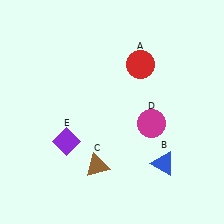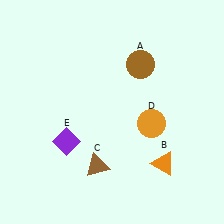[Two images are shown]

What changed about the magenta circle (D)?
In Image 1, D is magenta. In Image 2, it changed to orange.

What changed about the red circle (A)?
In Image 1, A is red. In Image 2, it changed to brown.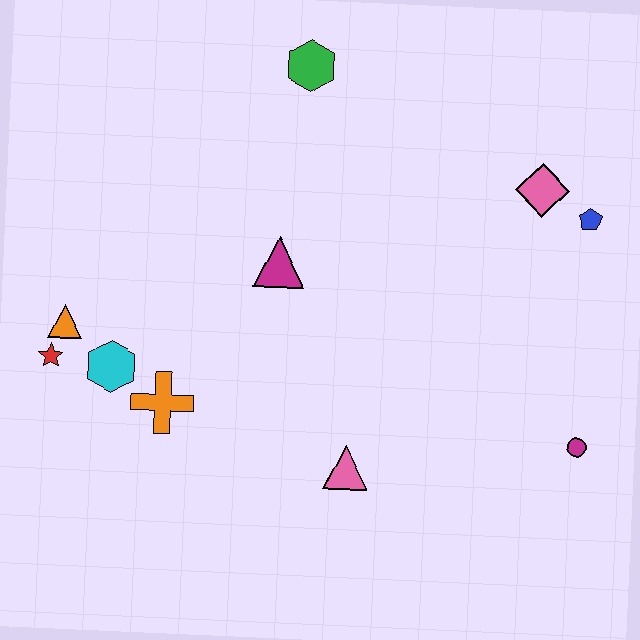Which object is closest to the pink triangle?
The orange cross is closest to the pink triangle.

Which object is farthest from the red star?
The blue pentagon is farthest from the red star.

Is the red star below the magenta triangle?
Yes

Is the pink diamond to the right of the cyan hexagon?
Yes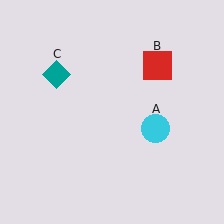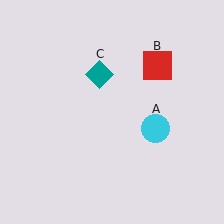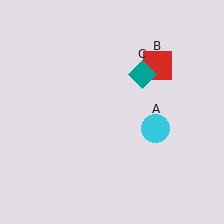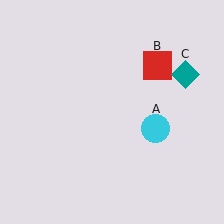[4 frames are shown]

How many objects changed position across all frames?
1 object changed position: teal diamond (object C).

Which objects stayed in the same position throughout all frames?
Cyan circle (object A) and red square (object B) remained stationary.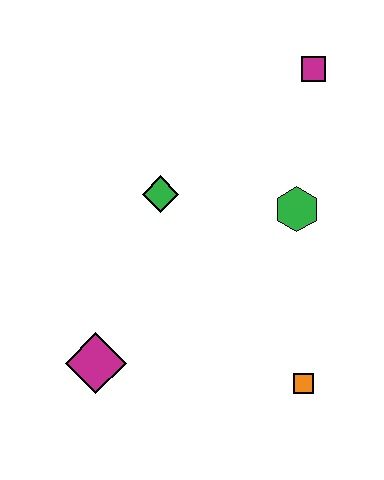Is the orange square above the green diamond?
No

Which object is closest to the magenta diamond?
The green diamond is closest to the magenta diamond.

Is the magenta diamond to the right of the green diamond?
No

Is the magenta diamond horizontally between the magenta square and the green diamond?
No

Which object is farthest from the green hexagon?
The magenta diamond is farthest from the green hexagon.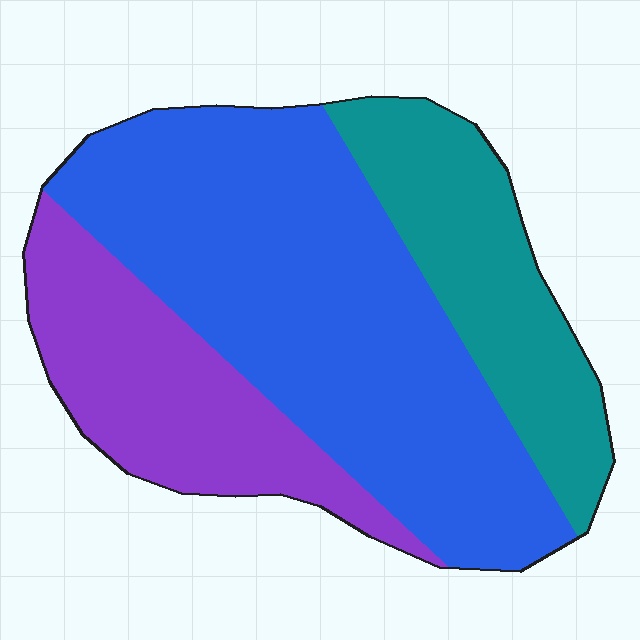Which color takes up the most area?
Blue, at roughly 55%.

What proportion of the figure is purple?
Purple takes up about one quarter (1/4) of the figure.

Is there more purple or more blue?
Blue.